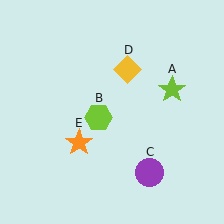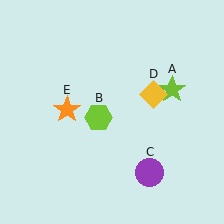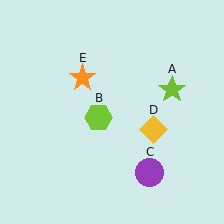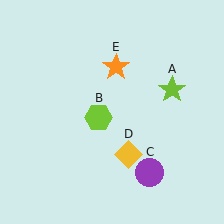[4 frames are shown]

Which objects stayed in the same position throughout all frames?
Lime star (object A) and lime hexagon (object B) and purple circle (object C) remained stationary.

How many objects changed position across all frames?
2 objects changed position: yellow diamond (object D), orange star (object E).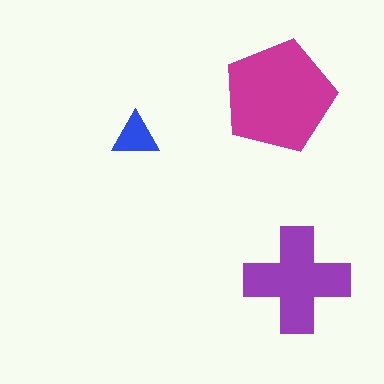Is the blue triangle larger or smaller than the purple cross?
Smaller.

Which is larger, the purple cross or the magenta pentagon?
The magenta pentagon.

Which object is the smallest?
The blue triangle.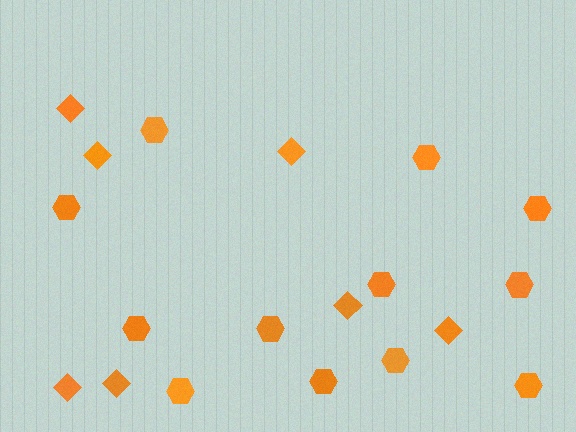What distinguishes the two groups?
There are 2 groups: one group of diamonds (7) and one group of hexagons (12).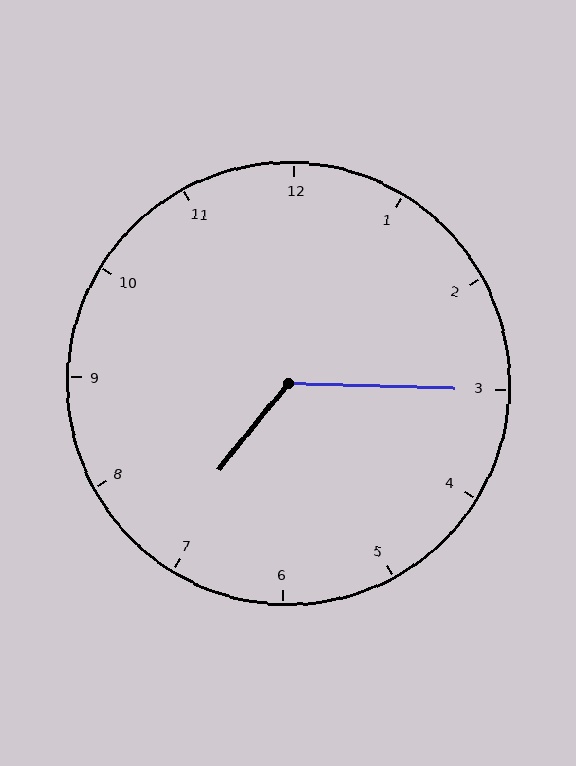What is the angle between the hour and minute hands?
Approximately 128 degrees.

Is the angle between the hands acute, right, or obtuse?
It is obtuse.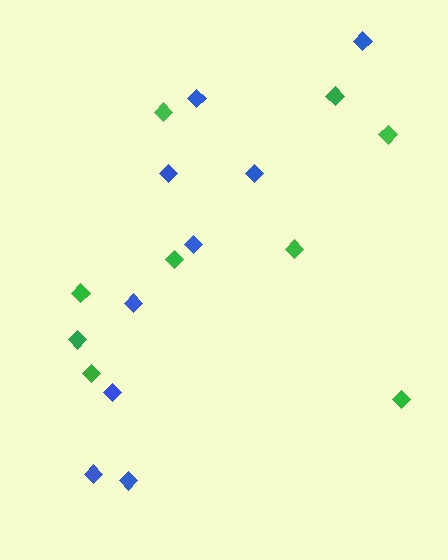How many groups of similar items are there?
There are 2 groups: one group of green diamonds (9) and one group of blue diamonds (9).